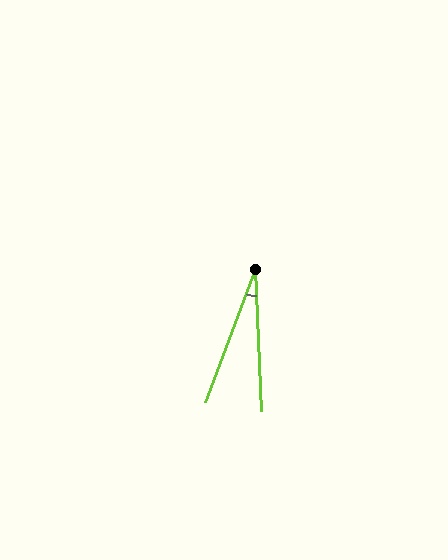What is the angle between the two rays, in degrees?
Approximately 23 degrees.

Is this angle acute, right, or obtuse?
It is acute.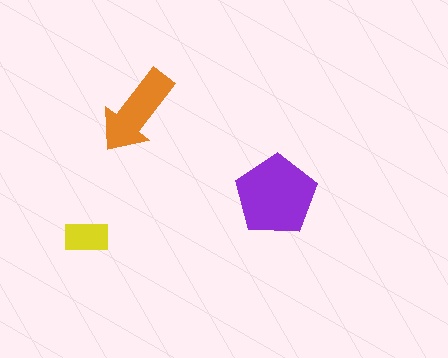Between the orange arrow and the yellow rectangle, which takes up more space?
The orange arrow.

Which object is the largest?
The purple pentagon.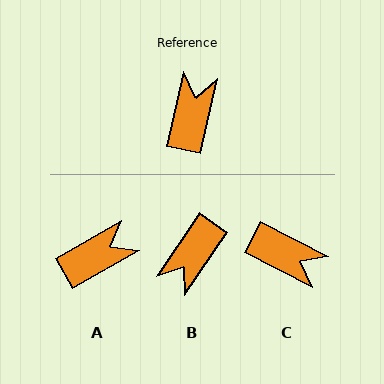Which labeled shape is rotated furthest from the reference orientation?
B, about 158 degrees away.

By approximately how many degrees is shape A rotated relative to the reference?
Approximately 47 degrees clockwise.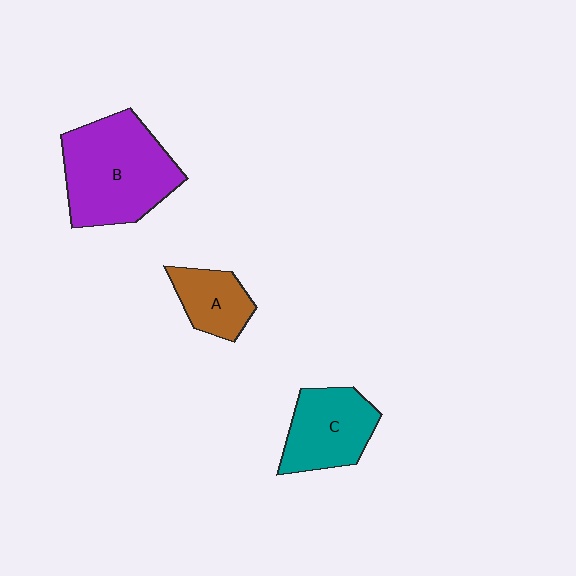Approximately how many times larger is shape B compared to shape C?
Approximately 1.6 times.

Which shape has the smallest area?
Shape A (brown).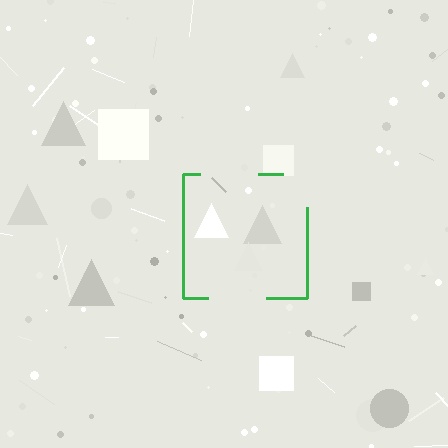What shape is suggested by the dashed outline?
The dashed outline suggests a square.